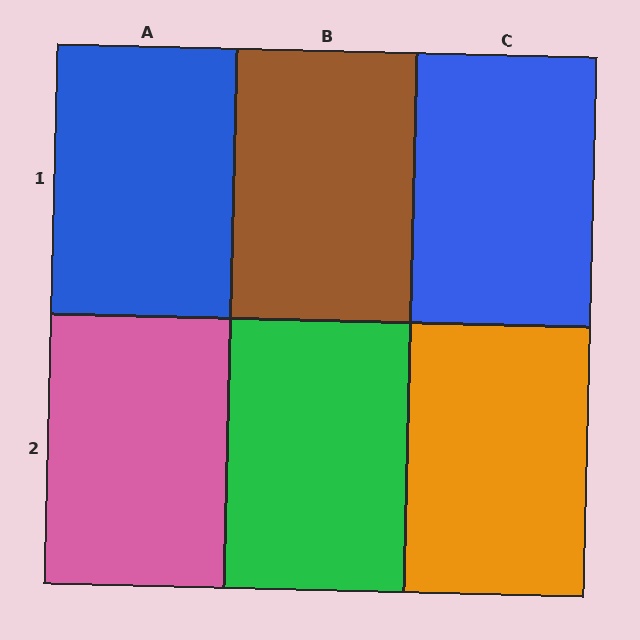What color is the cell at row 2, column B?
Green.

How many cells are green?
1 cell is green.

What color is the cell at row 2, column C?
Orange.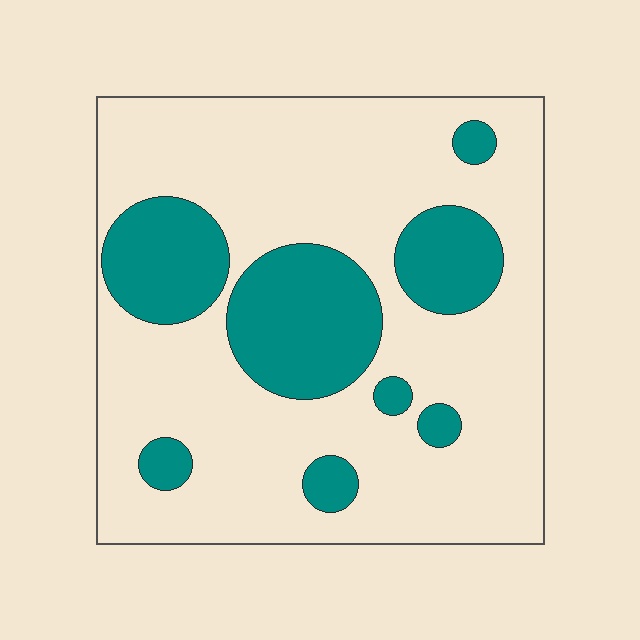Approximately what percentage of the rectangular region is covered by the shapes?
Approximately 25%.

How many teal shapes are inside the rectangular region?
8.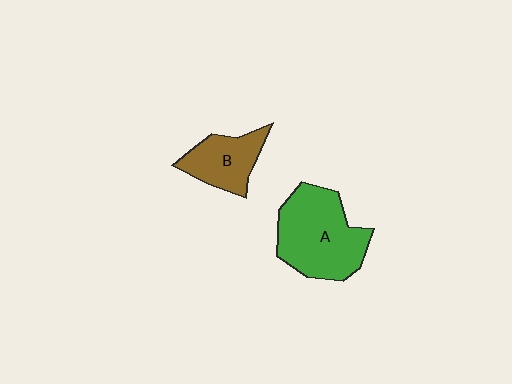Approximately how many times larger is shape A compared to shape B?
Approximately 1.8 times.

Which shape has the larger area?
Shape A (green).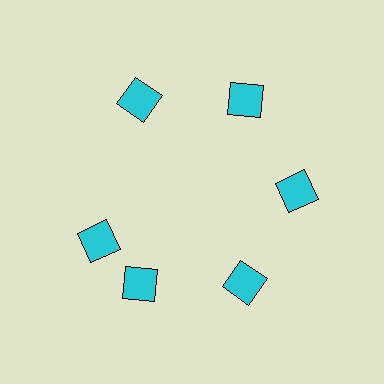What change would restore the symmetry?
The symmetry would be restored by rotating it back into even spacing with its neighbors so that all 6 diamonds sit at equal angles and equal distance from the center.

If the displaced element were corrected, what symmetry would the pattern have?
It would have 6-fold rotational symmetry — the pattern would map onto itself every 60 degrees.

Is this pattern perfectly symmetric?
No. The 6 cyan diamonds are arranged in a ring, but one element near the 9 o'clock position is rotated out of alignment along the ring, breaking the 6-fold rotational symmetry.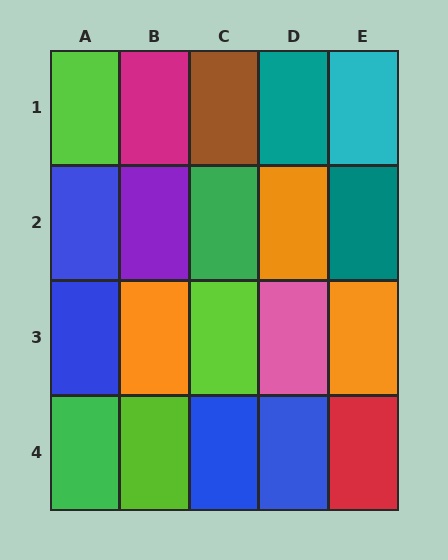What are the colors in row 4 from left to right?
Green, lime, blue, blue, red.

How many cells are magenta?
1 cell is magenta.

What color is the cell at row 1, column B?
Magenta.